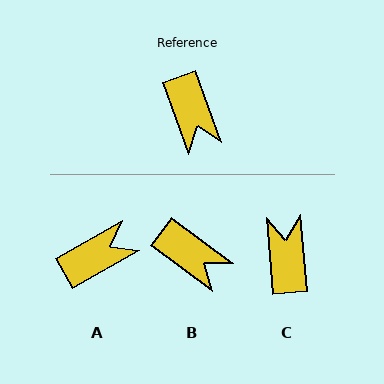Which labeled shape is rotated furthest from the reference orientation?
C, about 165 degrees away.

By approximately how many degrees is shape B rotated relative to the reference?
Approximately 34 degrees counter-clockwise.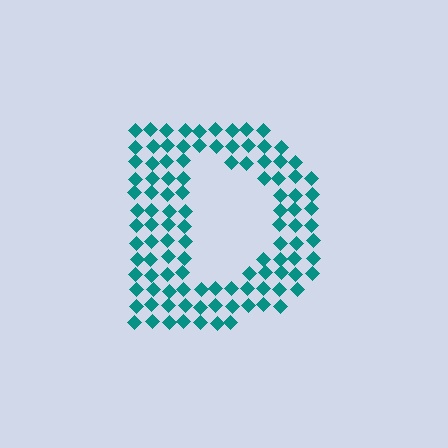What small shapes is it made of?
It is made of small diamonds.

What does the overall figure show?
The overall figure shows the letter D.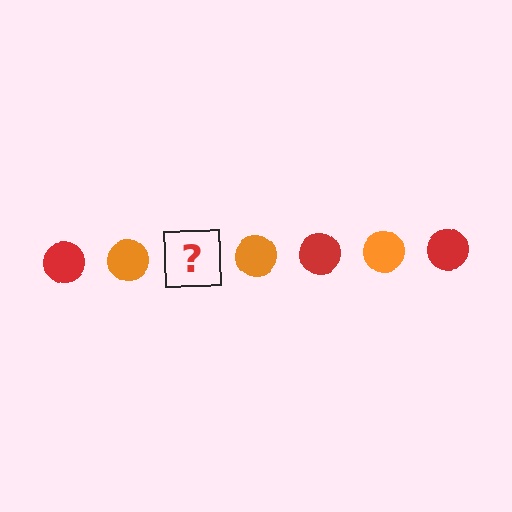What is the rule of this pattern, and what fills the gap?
The rule is that the pattern cycles through red, orange circles. The gap should be filled with a red circle.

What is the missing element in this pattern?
The missing element is a red circle.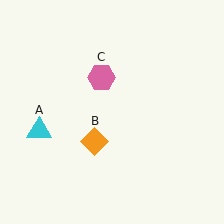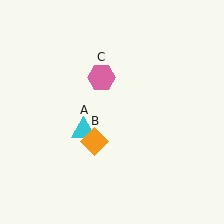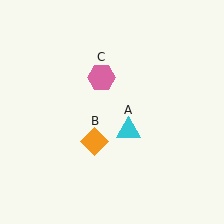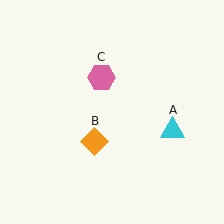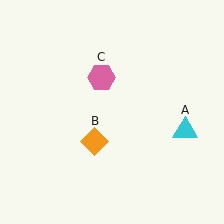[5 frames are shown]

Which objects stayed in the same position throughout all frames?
Orange diamond (object B) and pink hexagon (object C) remained stationary.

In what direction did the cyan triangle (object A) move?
The cyan triangle (object A) moved right.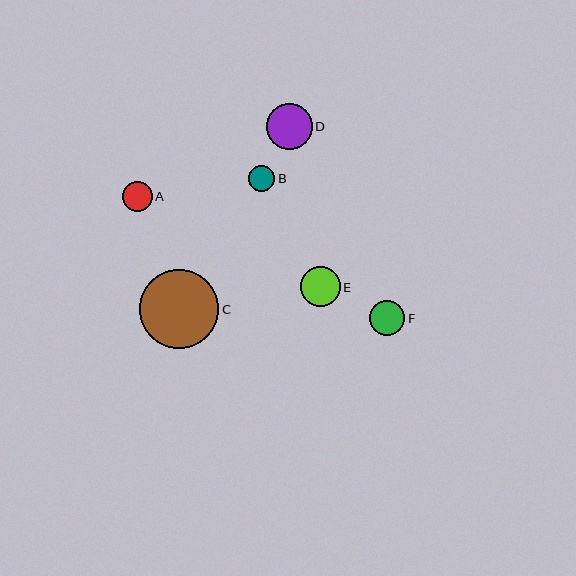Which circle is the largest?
Circle C is the largest with a size of approximately 79 pixels.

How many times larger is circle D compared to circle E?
Circle D is approximately 1.1 times the size of circle E.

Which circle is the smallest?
Circle B is the smallest with a size of approximately 26 pixels.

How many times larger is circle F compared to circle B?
Circle F is approximately 1.3 times the size of circle B.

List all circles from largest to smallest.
From largest to smallest: C, D, E, F, A, B.